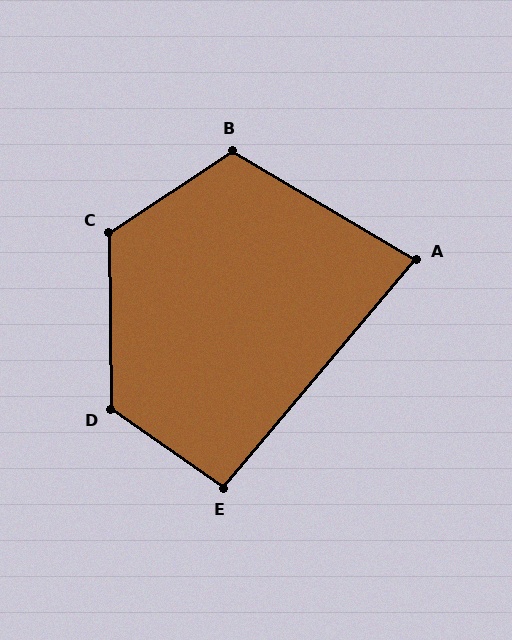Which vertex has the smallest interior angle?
A, at approximately 81 degrees.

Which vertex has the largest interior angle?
D, at approximately 125 degrees.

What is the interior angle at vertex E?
Approximately 95 degrees (obtuse).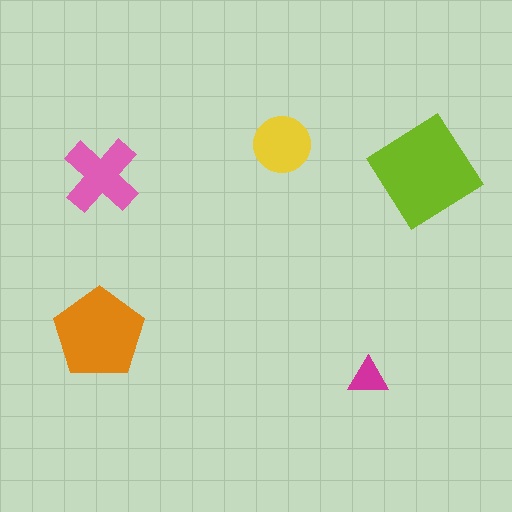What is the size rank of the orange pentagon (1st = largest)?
2nd.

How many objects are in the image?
There are 5 objects in the image.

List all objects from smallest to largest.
The magenta triangle, the yellow circle, the pink cross, the orange pentagon, the lime diamond.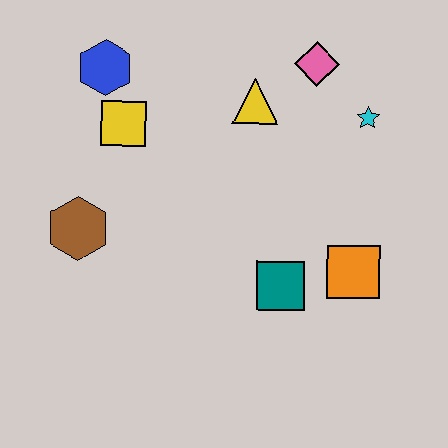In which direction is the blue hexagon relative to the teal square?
The blue hexagon is above the teal square.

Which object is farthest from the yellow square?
The orange square is farthest from the yellow square.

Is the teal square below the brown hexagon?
Yes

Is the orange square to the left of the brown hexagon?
No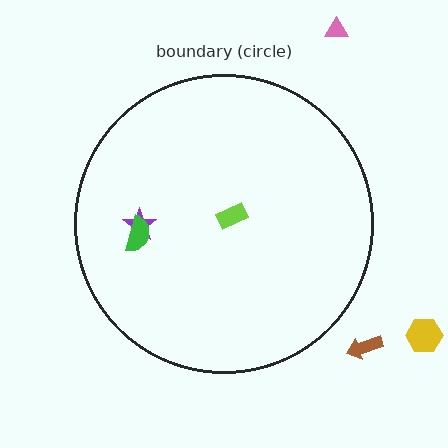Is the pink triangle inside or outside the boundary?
Outside.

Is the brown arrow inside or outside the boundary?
Outside.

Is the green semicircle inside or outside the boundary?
Inside.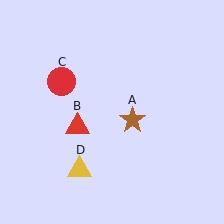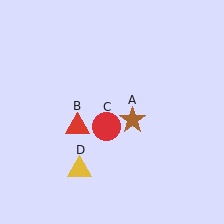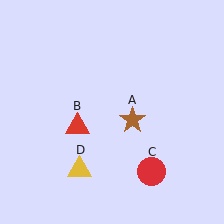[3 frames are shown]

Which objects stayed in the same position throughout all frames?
Brown star (object A) and red triangle (object B) and yellow triangle (object D) remained stationary.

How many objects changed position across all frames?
1 object changed position: red circle (object C).